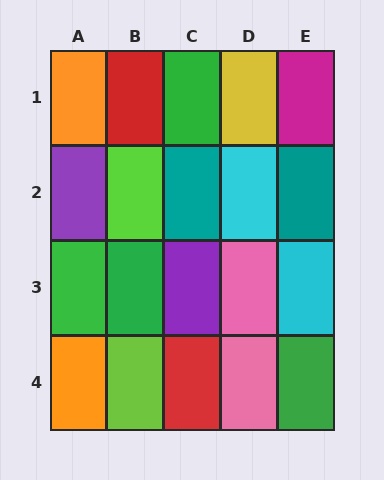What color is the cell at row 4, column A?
Orange.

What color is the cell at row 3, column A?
Green.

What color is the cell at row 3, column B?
Green.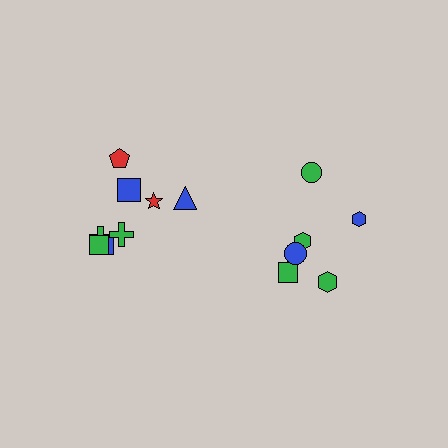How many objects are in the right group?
There are 6 objects.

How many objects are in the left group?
There are 8 objects.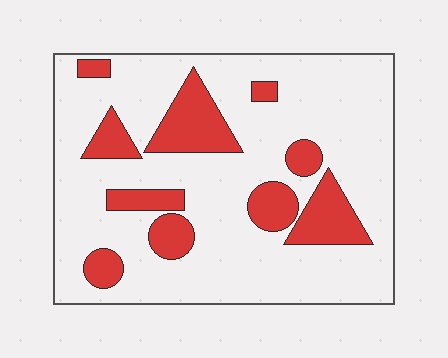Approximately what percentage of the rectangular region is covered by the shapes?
Approximately 20%.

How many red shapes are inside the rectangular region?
10.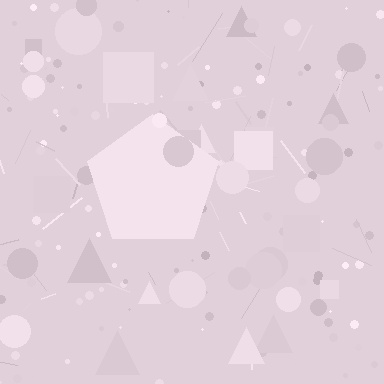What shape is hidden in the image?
A pentagon is hidden in the image.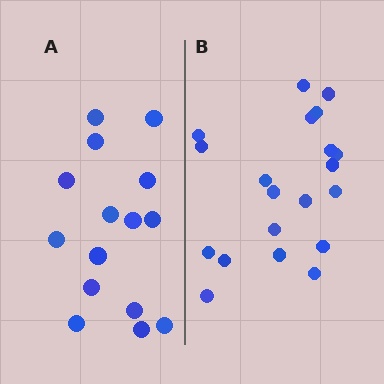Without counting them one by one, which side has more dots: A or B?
Region B (the right region) has more dots.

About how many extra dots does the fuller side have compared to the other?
Region B has about 5 more dots than region A.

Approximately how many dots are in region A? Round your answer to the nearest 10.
About 20 dots. (The exact count is 15, which rounds to 20.)